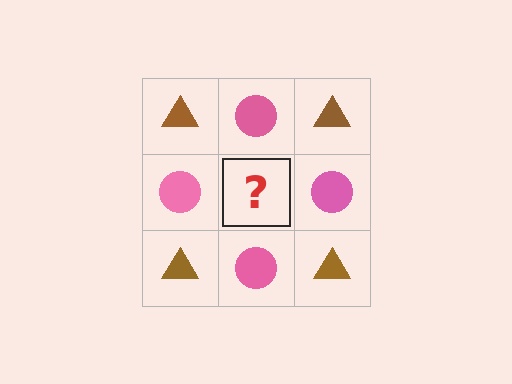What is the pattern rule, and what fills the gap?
The rule is that it alternates brown triangle and pink circle in a checkerboard pattern. The gap should be filled with a brown triangle.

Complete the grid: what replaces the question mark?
The question mark should be replaced with a brown triangle.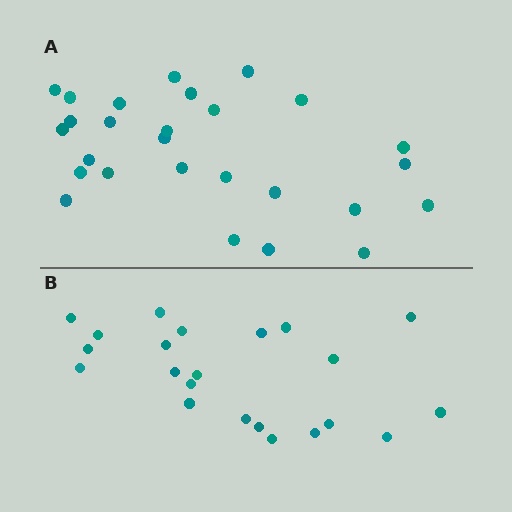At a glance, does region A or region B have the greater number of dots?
Region A (the top region) has more dots.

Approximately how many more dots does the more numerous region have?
Region A has about 5 more dots than region B.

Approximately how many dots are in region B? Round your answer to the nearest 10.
About 20 dots. (The exact count is 22, which rounds to 20.)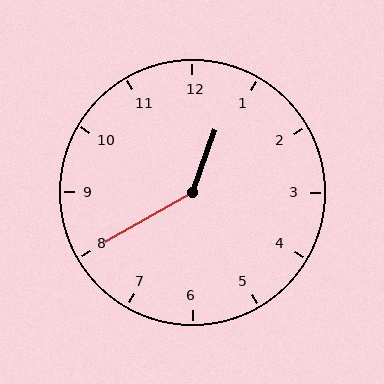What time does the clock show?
12:40.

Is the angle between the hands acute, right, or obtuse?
It is obtuse.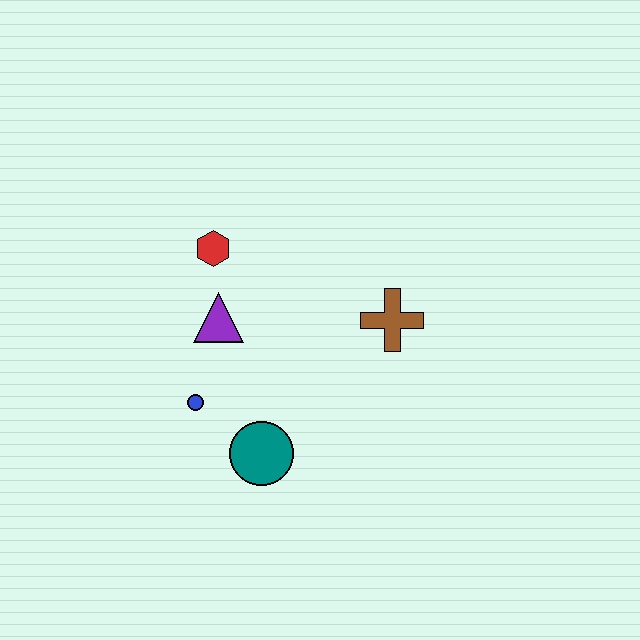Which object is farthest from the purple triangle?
The brown cross is farthest from the purple triangle.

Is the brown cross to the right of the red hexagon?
Yes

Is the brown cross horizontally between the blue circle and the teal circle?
No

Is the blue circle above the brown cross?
No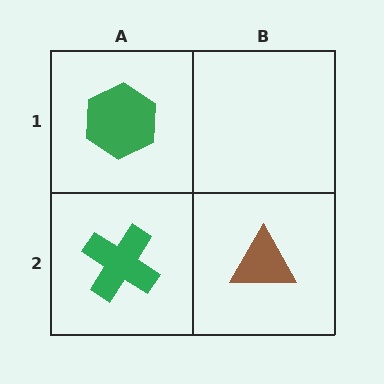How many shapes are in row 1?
1 shape.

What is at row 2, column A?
A green cross.